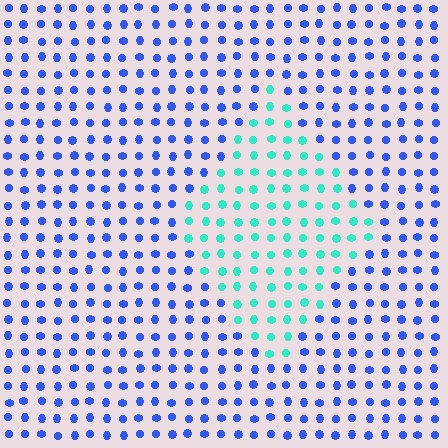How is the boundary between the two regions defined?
The boundary is defined purely by a slight shift in hue (about 60 degrees). Spacing, size, and orientation are identical on both sides.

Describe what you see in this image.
The image is filled with small blue elements in a uniform arrangement. A diamond-shaped region is visible where the elements are tinted to a slightly different hue, forming a subtle color boundary.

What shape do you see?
I see a diamond.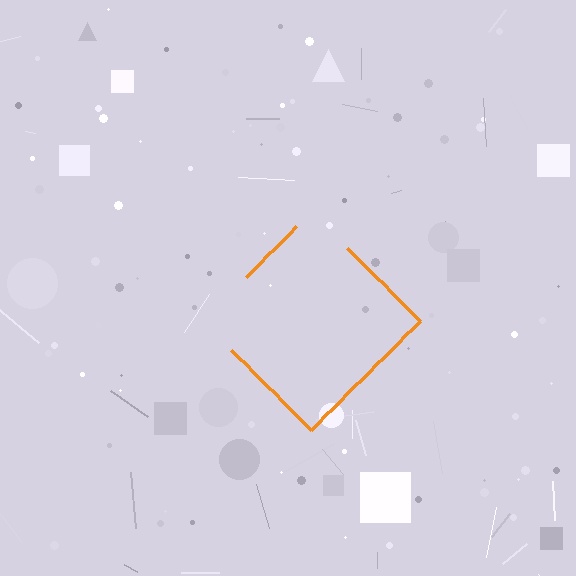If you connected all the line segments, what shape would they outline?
They would outline a diamond.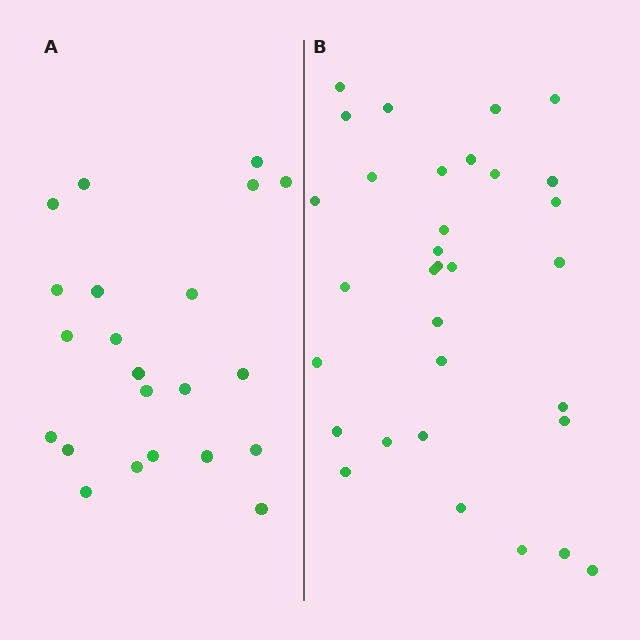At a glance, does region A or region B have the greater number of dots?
Region B (the right region) has more dots.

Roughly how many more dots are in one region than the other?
Region B has roughly 10 or so more dots than region A.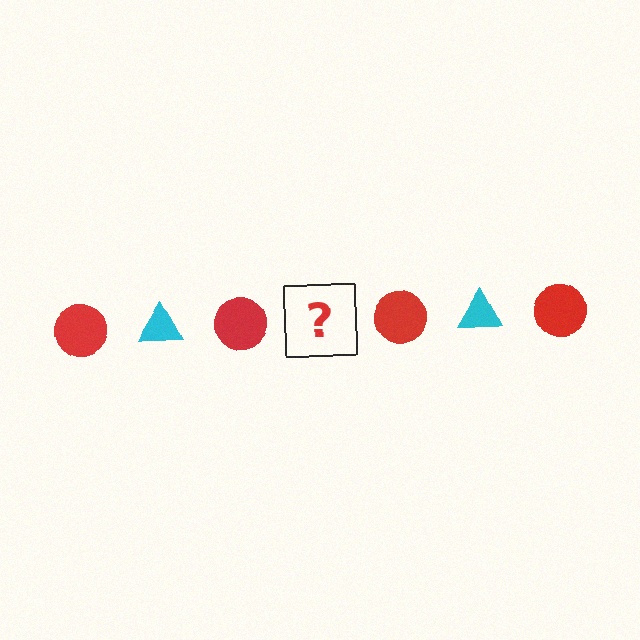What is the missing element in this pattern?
The missing element is a cyan triangle.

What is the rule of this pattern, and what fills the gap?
The rule is that the pattern alternates between red circle and cyan triangle. The gap should be filled with a cyan triangle.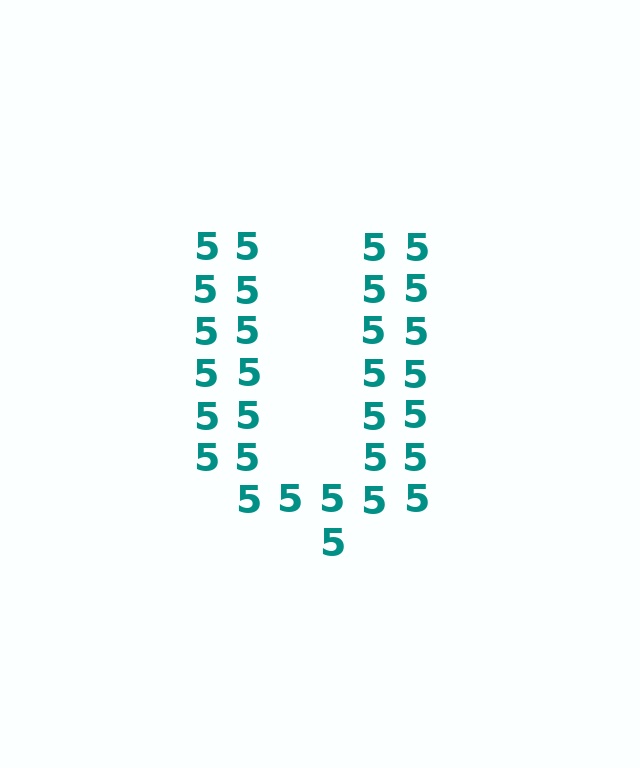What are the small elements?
The small elements are digit 5's.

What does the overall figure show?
The overall figure shows the letter U.